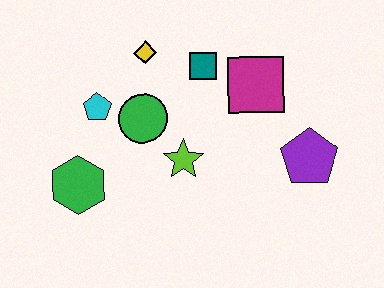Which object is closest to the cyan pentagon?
The green circle is closest to the cyan pentagon.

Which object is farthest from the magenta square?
The green hexagon is farthest from the magenta square.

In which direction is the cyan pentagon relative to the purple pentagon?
The cyan pentagon is to the left of the purple pentagon.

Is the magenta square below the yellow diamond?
Yes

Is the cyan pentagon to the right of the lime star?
No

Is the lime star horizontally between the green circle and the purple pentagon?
Yes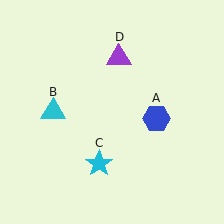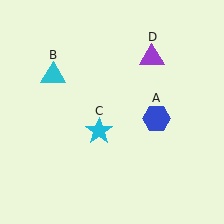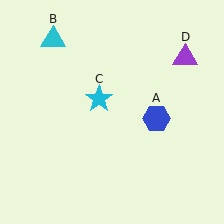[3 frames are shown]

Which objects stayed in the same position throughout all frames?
Blue hexagon (object A) remained stationary.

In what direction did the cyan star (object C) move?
The cyan star (object C) moved up.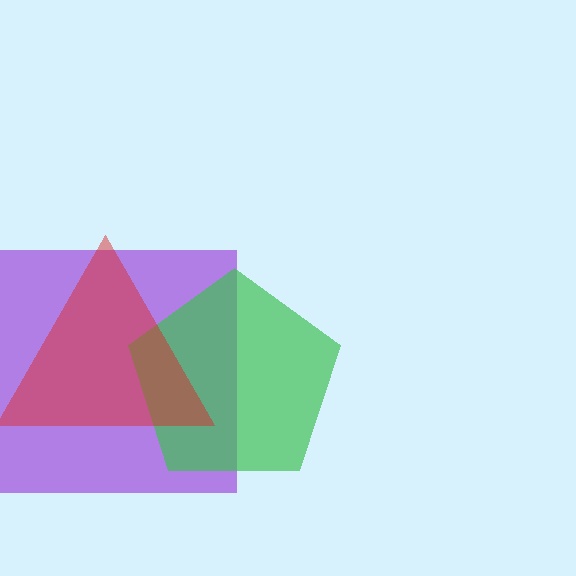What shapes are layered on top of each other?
The layered shapes are: a purple square, a green pentagon, a red triangle.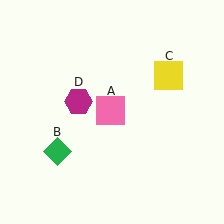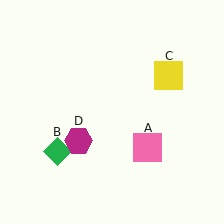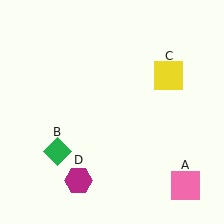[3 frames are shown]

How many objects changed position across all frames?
2 objects changed position: pink square (object A), magenta hexagon (object D).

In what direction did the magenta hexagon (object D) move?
The magenta hexagon (object D) moved down.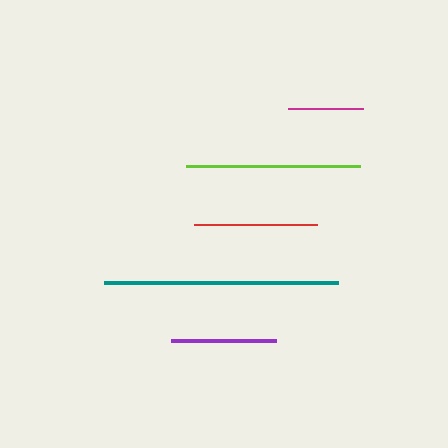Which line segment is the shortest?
The magenta line is the shortest at approximately 76 pixels.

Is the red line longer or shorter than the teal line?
The teal line is longer than the red line.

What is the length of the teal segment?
The teal segment is approximately 234 pixels long.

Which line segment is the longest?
The teal line is the longest at approximately 234 pixels.